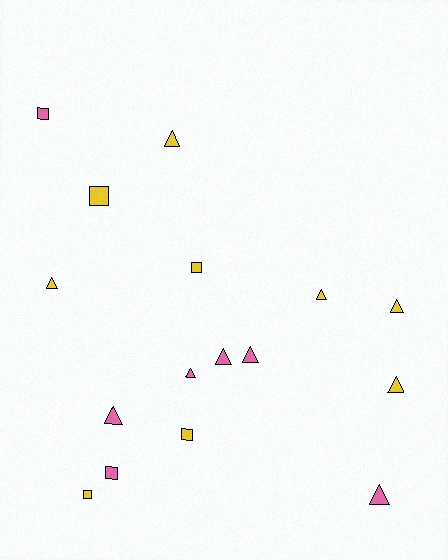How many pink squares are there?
There are 2 pink squares.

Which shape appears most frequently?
Triangle, with 10 objects.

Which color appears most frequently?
Yellow, with 9 objects.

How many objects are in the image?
There are 16 objects.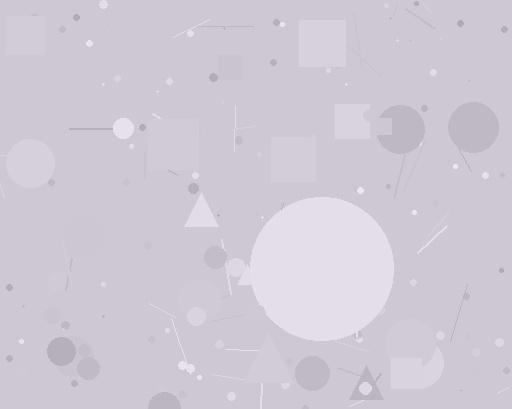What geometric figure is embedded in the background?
A circle is embedded in the background.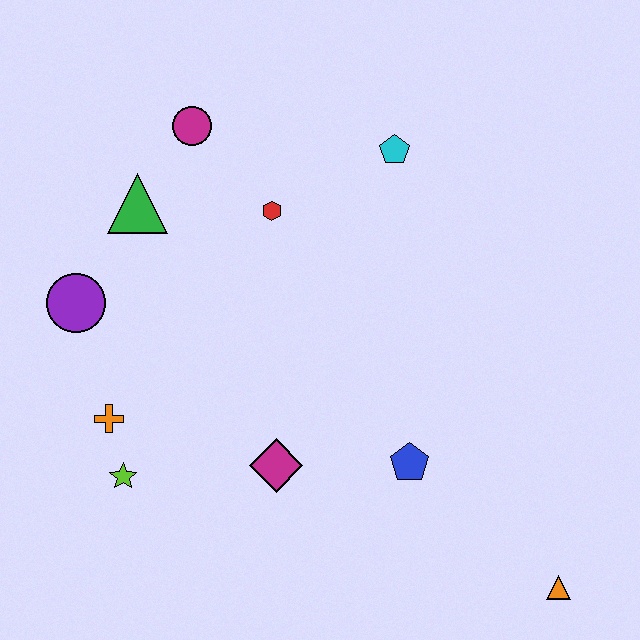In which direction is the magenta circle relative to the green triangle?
The magenta circle is above the green triangle.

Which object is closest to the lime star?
The orange cross is closest to the lime star.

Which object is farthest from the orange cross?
The orange triangle is farthest from the orange cross.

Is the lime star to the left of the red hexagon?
Yes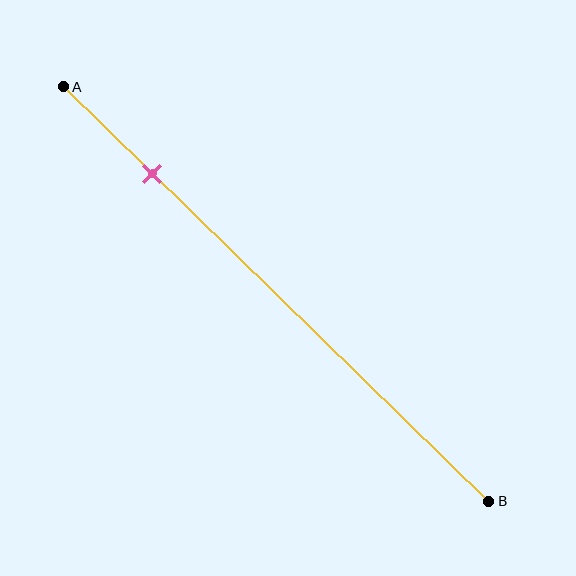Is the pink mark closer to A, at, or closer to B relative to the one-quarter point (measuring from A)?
The pink mark is closer to point A than the one-quarter point of segment AB.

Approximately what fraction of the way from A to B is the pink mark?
The pink mark is approximately 20% of the way from A to B.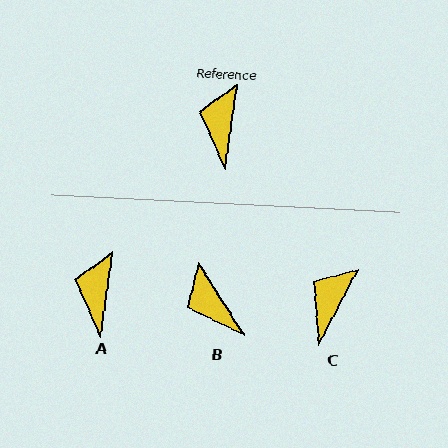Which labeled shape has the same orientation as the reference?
A.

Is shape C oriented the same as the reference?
No, it is off by about 20 degrees.